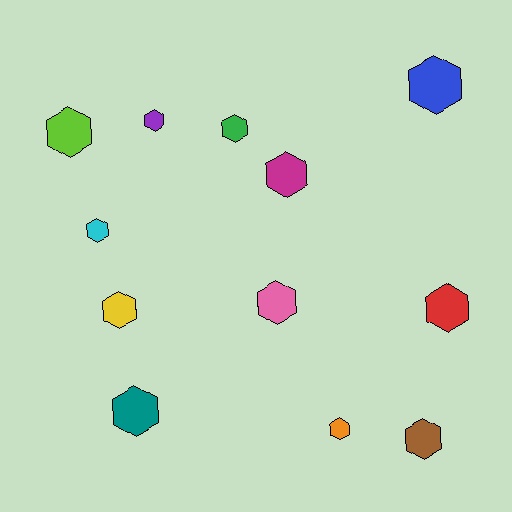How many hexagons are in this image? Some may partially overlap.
There are 12 hexagons.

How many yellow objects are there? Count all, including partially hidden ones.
There is 1 yellow object.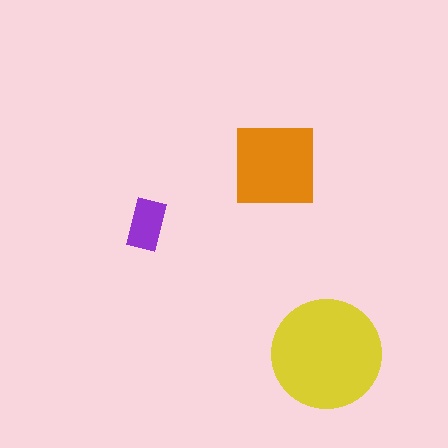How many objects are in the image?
There are 3 objects in the image.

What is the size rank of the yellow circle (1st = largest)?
1st.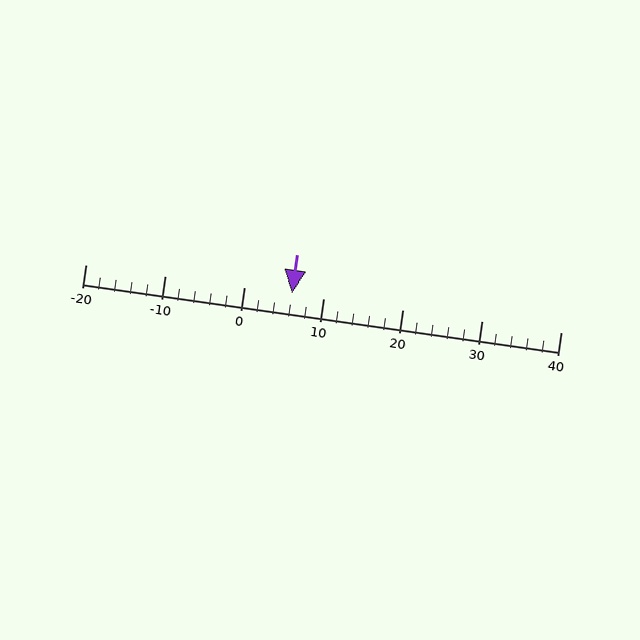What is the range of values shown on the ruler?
The ruler shows values from -20 to 40.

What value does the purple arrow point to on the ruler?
The purple arrow points to approximately 6.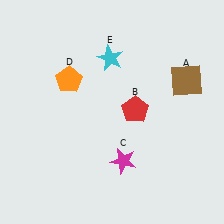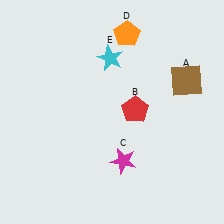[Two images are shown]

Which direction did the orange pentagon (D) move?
The orange pentagon (D) moved right.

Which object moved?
The orange pentagon (D) moved right.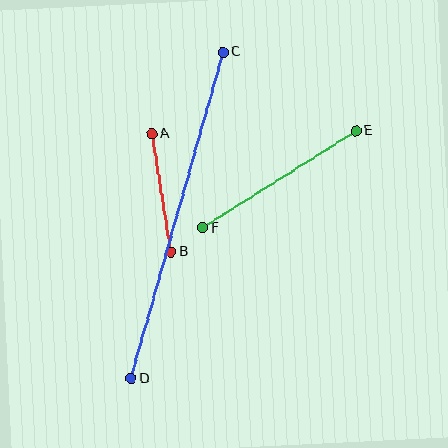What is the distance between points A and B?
The distance is approximately 120 pixels.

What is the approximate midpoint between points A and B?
The midpoint is at approximately (162, 193) pixels.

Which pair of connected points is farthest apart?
Points C and D are farthest apart.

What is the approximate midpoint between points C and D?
The midpoint is at approximately (177, 215) pixels.